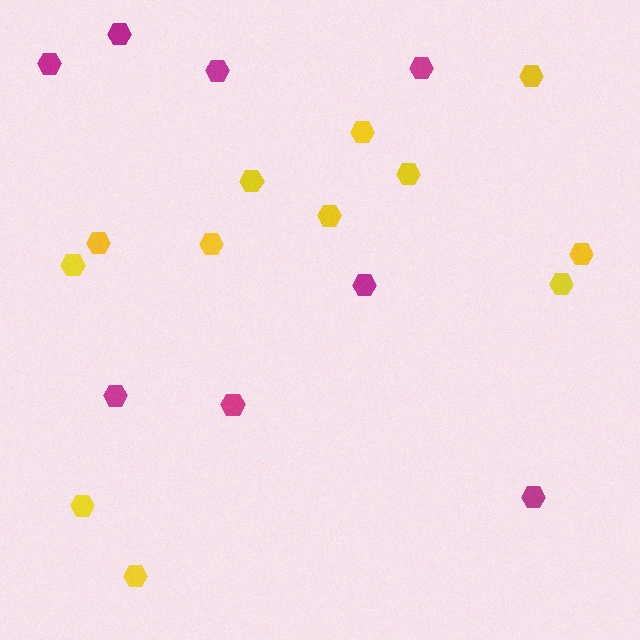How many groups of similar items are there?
There are 2 groups: one group of yellow hexagons (12) and one group of magenta hexagons (8).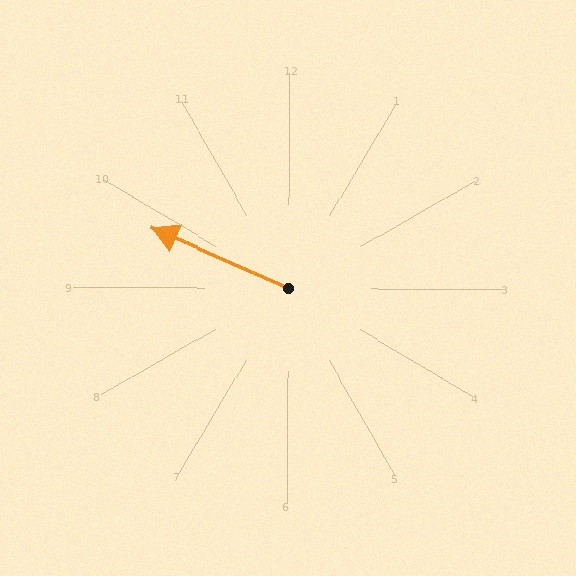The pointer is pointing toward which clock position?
Roughly 10 o'clock.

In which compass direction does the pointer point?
Northwest.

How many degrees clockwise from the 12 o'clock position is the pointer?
Approximately 294 degrees.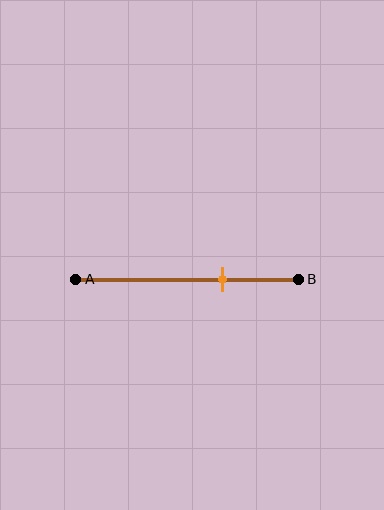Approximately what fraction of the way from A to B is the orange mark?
The orange mark is approximately 65% of the way from A to B.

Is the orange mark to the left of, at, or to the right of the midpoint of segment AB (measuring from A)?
The orange mark is to the right of the midpoint of segment AB.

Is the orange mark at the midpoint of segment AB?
No, the mark is at about 65% from A, not at the 50% midpoint.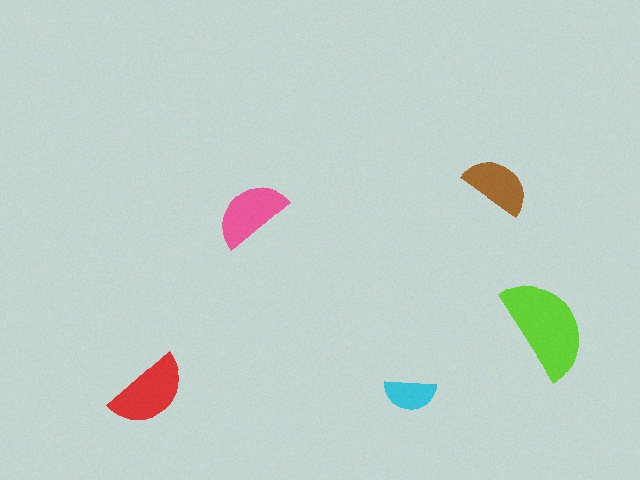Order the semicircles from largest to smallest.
the lime one, the red one, the pink one, the brown one, the cyan one.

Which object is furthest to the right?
The lime semicircle is rightmost.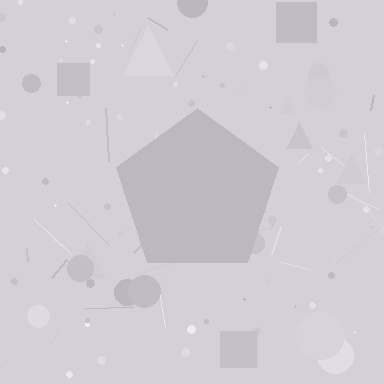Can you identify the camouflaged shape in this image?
The camouflaged shape is a pentagon.